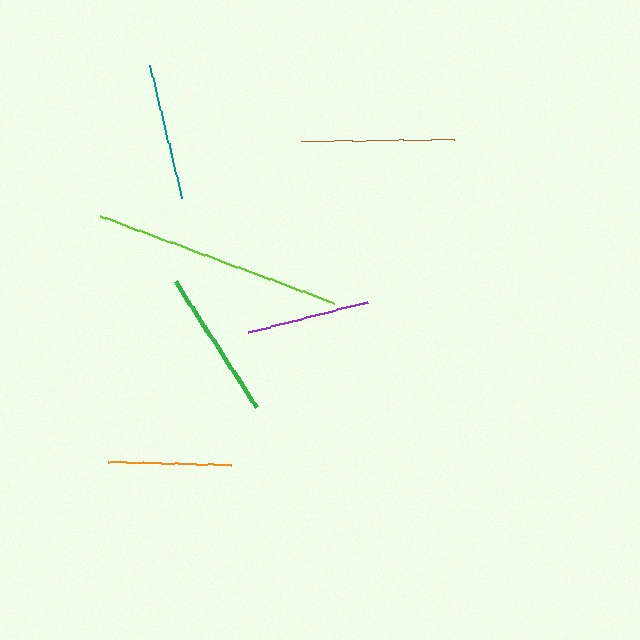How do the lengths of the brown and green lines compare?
The brown and green lines are approximately the same length.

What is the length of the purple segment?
The purple segment is approximately 122 pixels long.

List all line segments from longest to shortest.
From longest to shortest: lime, brown, green, teal, orange, purple.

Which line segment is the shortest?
The purple line is the shortest at approximately 122 pixels.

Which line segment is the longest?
The lime line is the longest at approximately 249 pixels.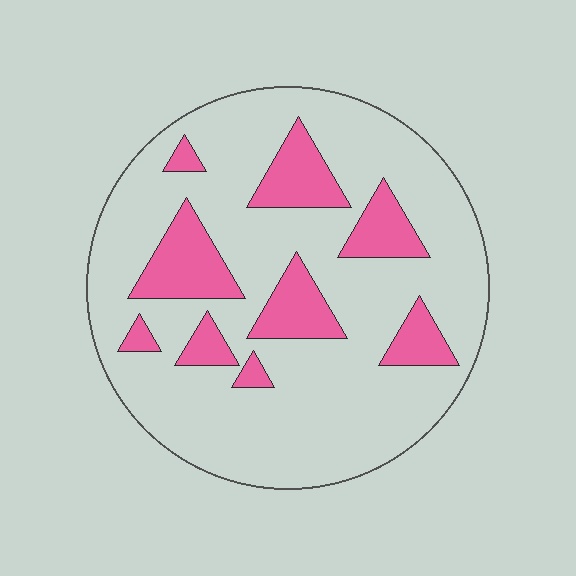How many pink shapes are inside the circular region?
9.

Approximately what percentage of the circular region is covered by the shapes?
Approximately 20%.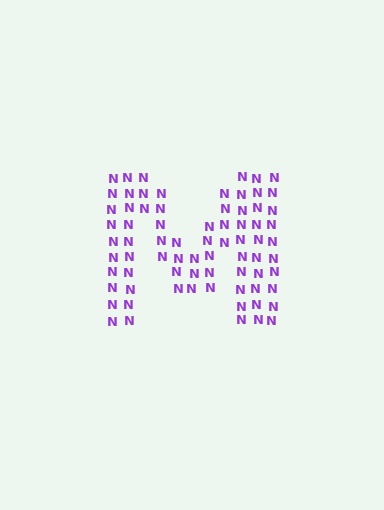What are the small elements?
The small elements are letter N's.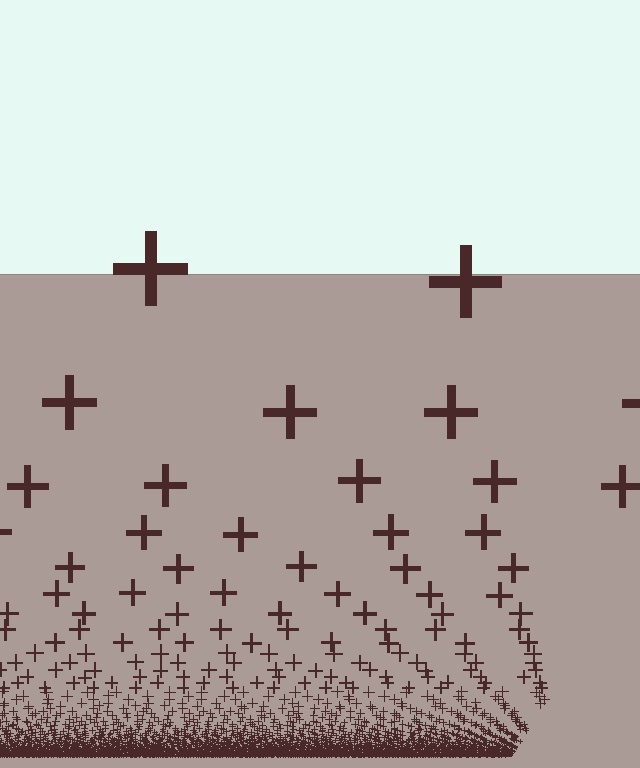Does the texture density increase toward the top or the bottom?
Density increases toward the bottom.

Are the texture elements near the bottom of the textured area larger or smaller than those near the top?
Smaller. The gradient is inverted — elements near the bottom are smaller and denser.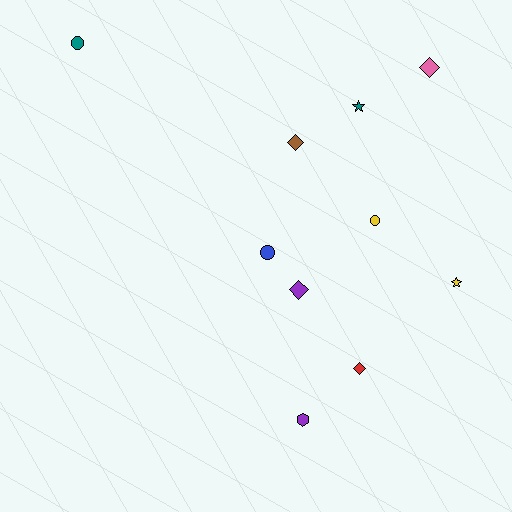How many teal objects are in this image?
There are 2 teal objects.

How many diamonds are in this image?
There are 4 diamonds.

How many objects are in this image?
There are 10 objects.